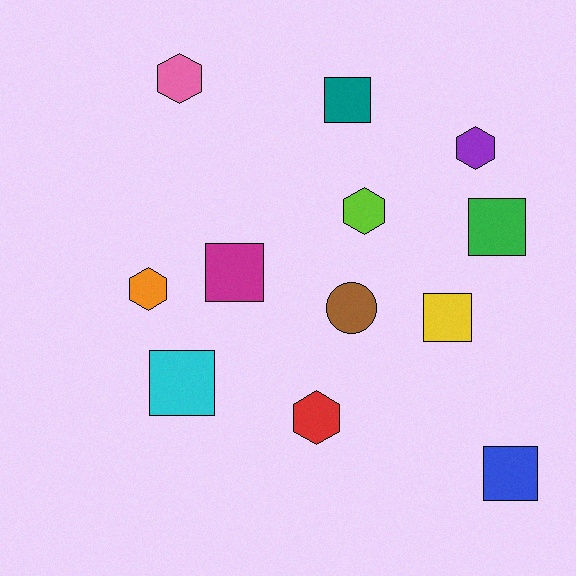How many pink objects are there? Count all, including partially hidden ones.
There is 1 pink object.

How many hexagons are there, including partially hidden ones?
There are 5 hexagons.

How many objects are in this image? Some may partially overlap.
There are 12 objects.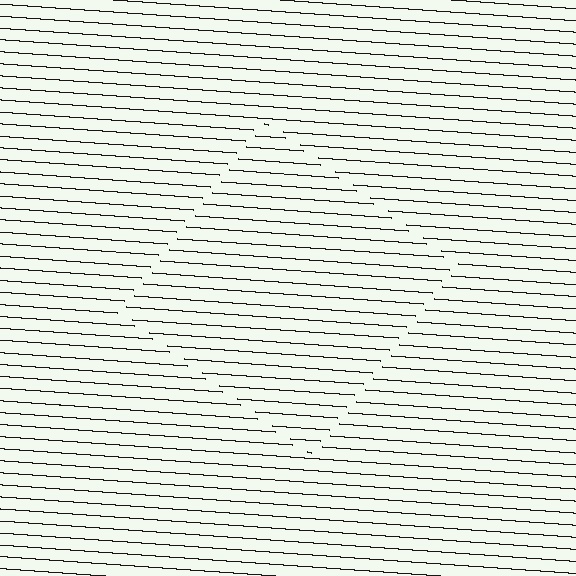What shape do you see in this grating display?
An illusory square. The interior of the shape contains the same grating, shifted by half a period — the contour is defined by the phase discontinuity where line-ends from the inner and outer gratings abut.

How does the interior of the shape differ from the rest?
The interior of the shape contains the same grating, shifted by half a period — the contour is defined by the phase discontinuity where line-ends from the inner and outer gratings abut.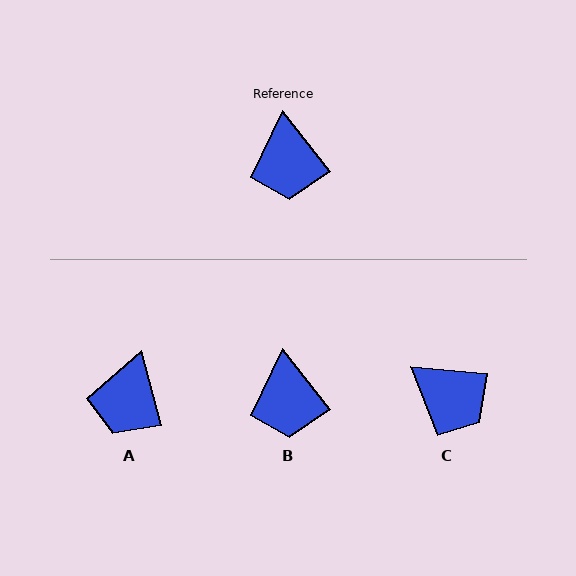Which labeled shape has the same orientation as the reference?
B.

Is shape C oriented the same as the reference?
No, it is off by about 47 degrees.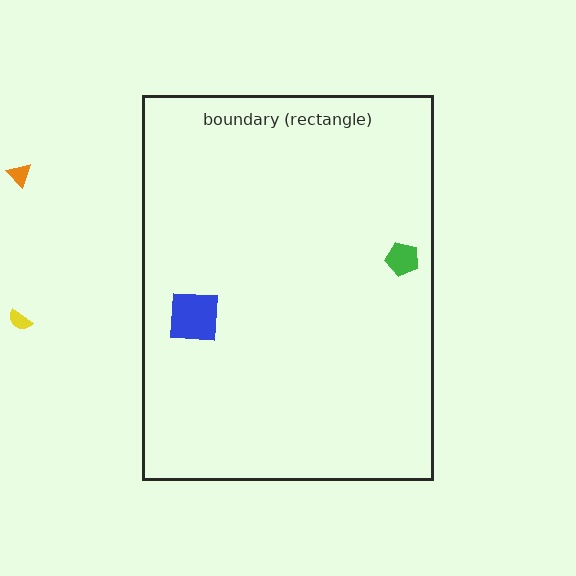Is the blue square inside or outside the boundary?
Inside.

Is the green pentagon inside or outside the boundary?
Inside.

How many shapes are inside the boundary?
2 inside, 2 outside.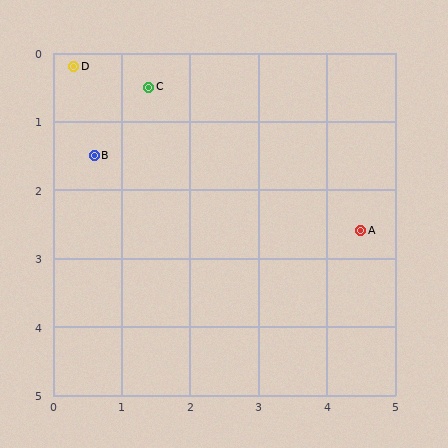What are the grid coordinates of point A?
Point A is at approximately (4.5, 2.6).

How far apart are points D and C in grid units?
Points D and C are about 1.1 grid units apart.